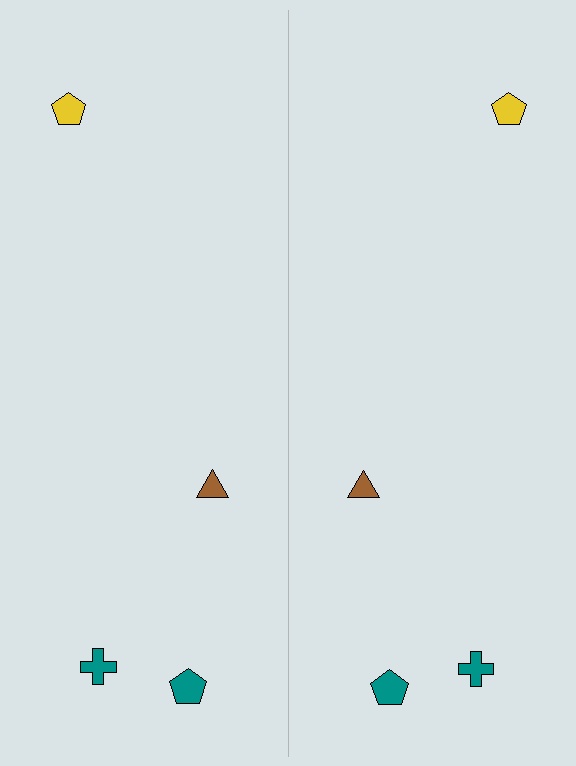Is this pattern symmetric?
Yes, this pattern has bilateral (reflection) symmetry.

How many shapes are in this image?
There are 8 shapes in this image.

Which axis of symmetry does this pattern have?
The pattern has a vertical axis of symmetry running through the center of the image.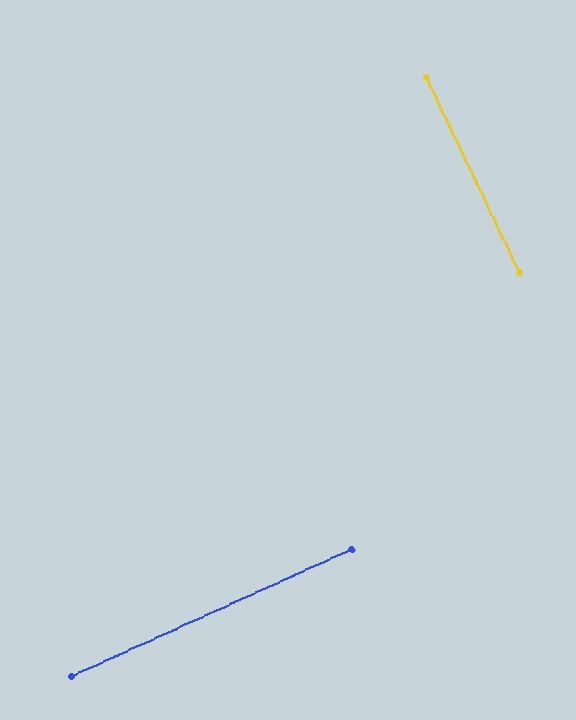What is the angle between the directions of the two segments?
Approximately 89 degrees.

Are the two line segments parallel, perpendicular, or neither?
Perpendicular — they meet at approximately 89°.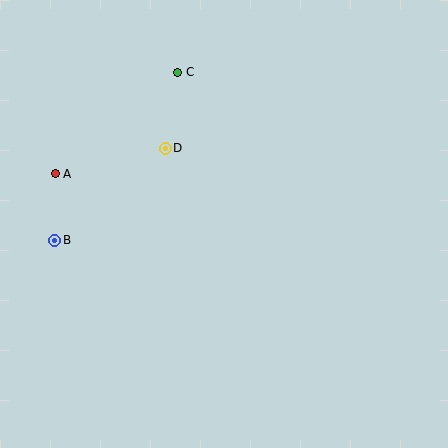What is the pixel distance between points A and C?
The distance between A and C is 159 pixels.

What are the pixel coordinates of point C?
Point C is at (178, 72).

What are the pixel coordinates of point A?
Point A is at (55, 174).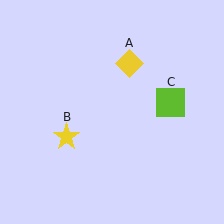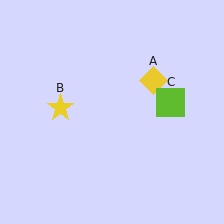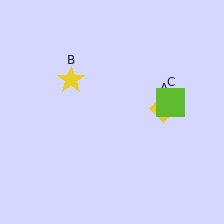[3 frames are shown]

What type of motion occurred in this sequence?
The yellow diamond (object A), yellow star (object B) rotated clockwise around the center of the scene.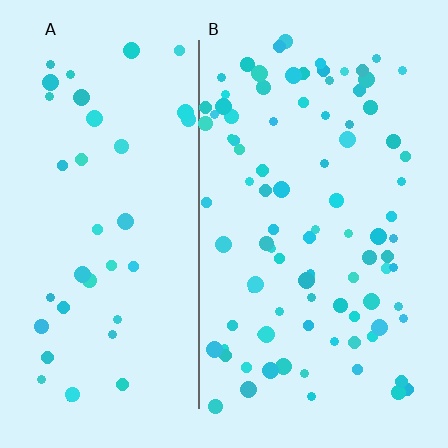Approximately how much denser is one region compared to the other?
Approximately 2.4× — region B over region A.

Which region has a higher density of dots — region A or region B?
B (the right).